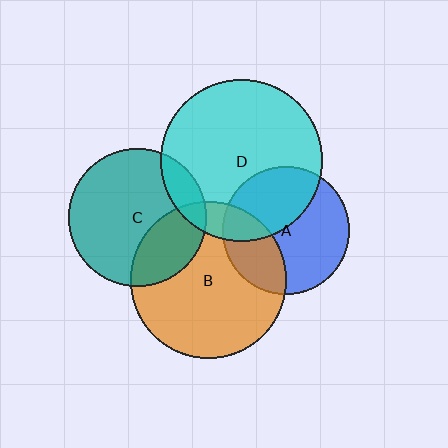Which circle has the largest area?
Circle D (cyan).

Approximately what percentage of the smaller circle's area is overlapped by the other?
Approximately 40%.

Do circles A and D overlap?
Yes.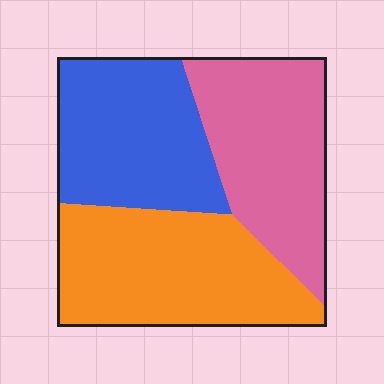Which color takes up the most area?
Orange, at roughly 35%.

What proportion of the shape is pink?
Pink covers roughly 30% of the shape.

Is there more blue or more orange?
Orange.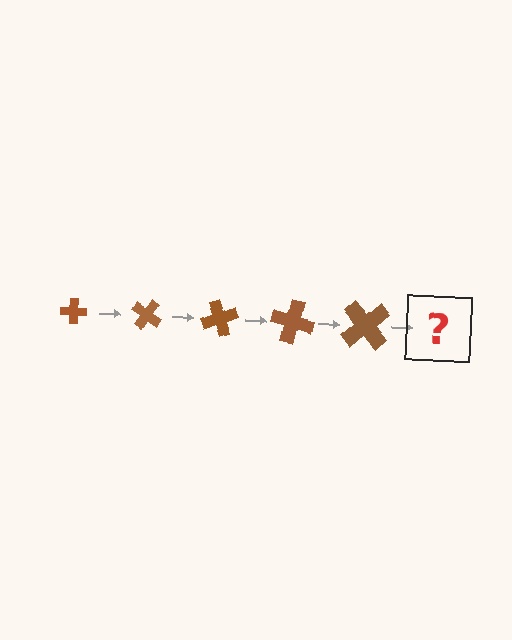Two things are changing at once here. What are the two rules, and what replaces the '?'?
The two rules are that the cross grows larger each step and it rotates 35 degrees each step. The '?' should be a cross, larger than the previous one and rotated 175 degrees from the start.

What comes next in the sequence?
The next element should be a cross, larger than the previous one and rotated 175 degrees from the start.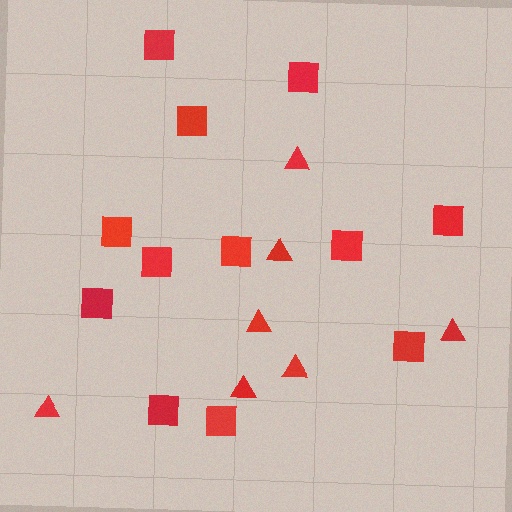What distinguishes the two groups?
There are 2 groups: one group of squares (12) and one group of triangles (7).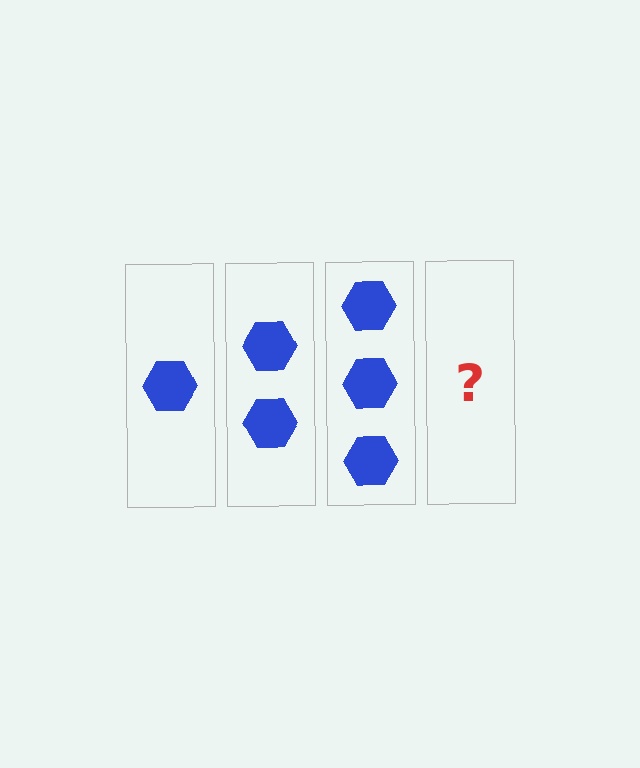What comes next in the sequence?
The next element should be 4 hexagons.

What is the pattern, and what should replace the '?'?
The pattern is that each step adds one more hexagon. The '?' should be 4 hexagons.